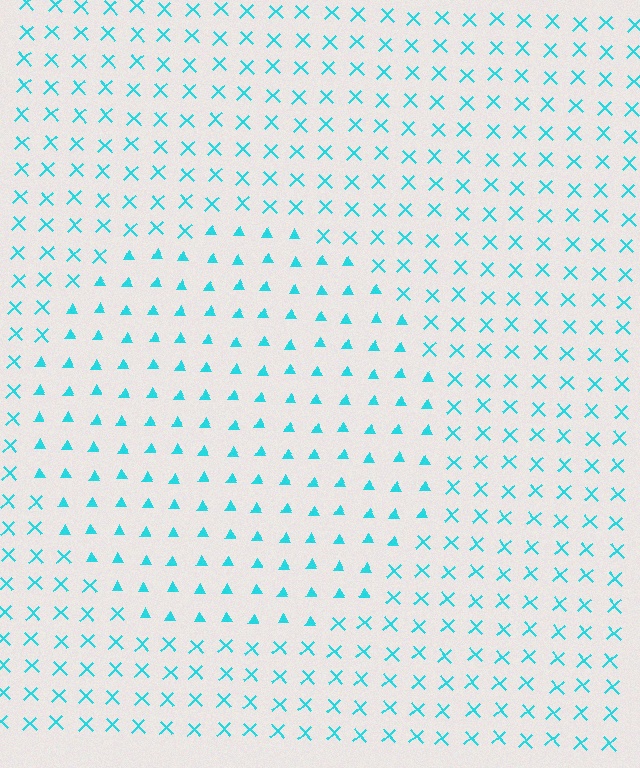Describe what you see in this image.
The image is filled with small cyan elements arranged in a uniform grid. A circle-shaped region contains triangles, while the surrounding area contains X marks. The boundary is defined purely by the change in element shape.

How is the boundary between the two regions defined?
The boundary is defined by a change in element shape: triangles inside vs. X marks outside. All elements share the same color and spacing.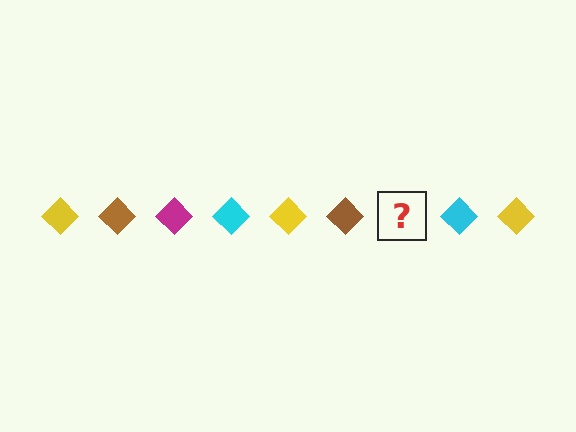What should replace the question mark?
The question mark should be replaced with a magenta diamond.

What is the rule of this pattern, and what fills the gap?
The rule is that the pattern cycles through yellow, brown, magenta, cyan diamonds. The gap should be filled with a magenta diamond.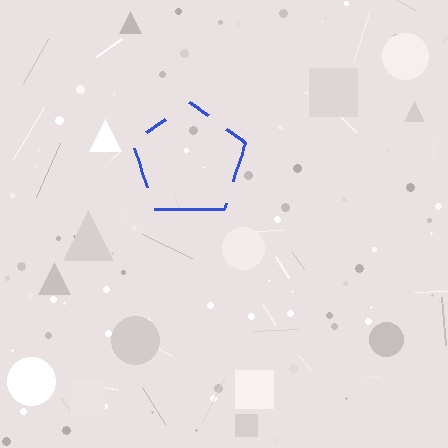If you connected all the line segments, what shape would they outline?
They would outline a pentagon.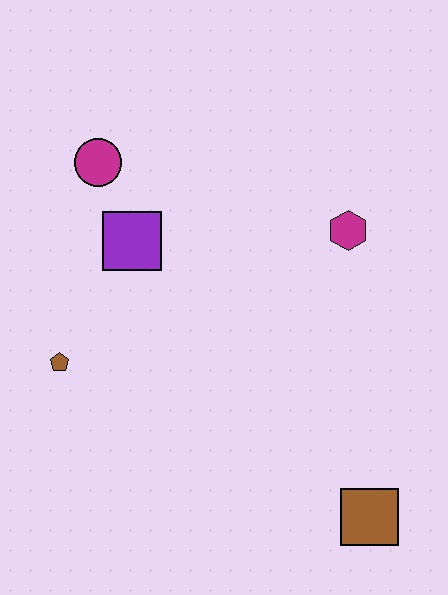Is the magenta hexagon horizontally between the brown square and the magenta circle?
Yes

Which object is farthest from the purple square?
The brown square is farthest from the purple square.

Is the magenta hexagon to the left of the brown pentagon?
No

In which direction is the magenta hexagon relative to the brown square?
The magenta hexagon is above the brown square.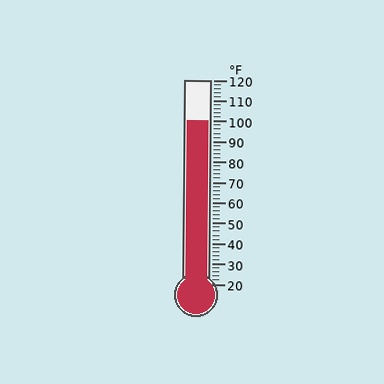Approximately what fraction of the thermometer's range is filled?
The thermometer is filled to approximately 80% of its range.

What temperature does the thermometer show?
The thermometer shows approximately 100°F.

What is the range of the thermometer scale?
The thermometer scale ranges from 20°F to 120°F.